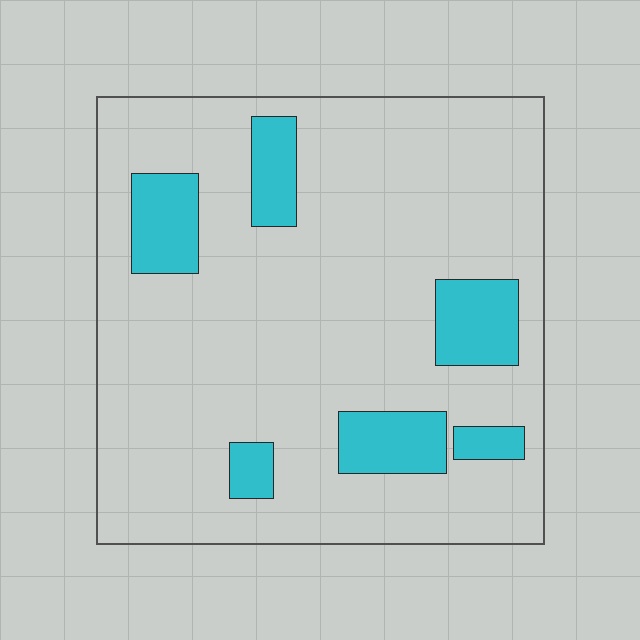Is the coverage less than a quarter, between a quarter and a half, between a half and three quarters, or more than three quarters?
Less than a quarter.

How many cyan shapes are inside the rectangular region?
6.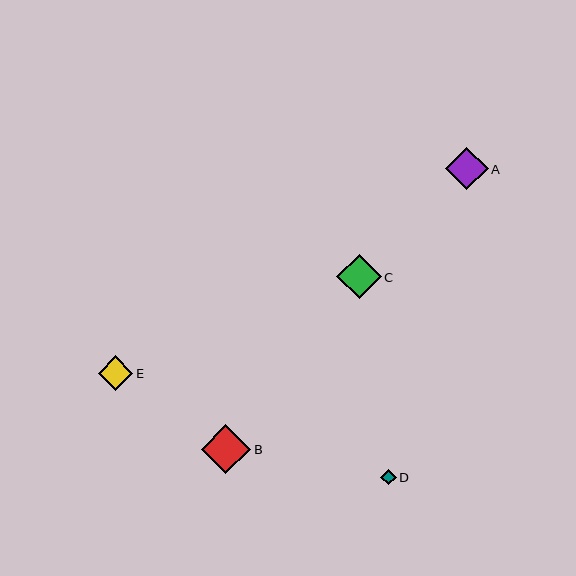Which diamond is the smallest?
Diamond D is the smallest with a size of approximately 15 pixels.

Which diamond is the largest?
Diamond B is the largest with a size of approximately 50 pixels.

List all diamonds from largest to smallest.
From largest to smallest: B, C, A, E, D.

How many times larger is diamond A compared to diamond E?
Diamond A is approximately 1.2 times the size of diamond E.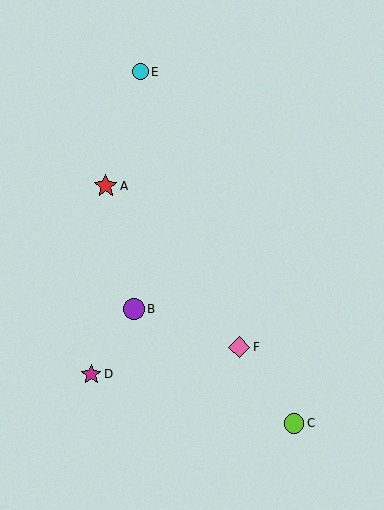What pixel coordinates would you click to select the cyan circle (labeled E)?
Click at (141, 72) to select the cyan circle E.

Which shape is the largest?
The red star (labeled A) is the largest.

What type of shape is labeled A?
Shape A is a red star.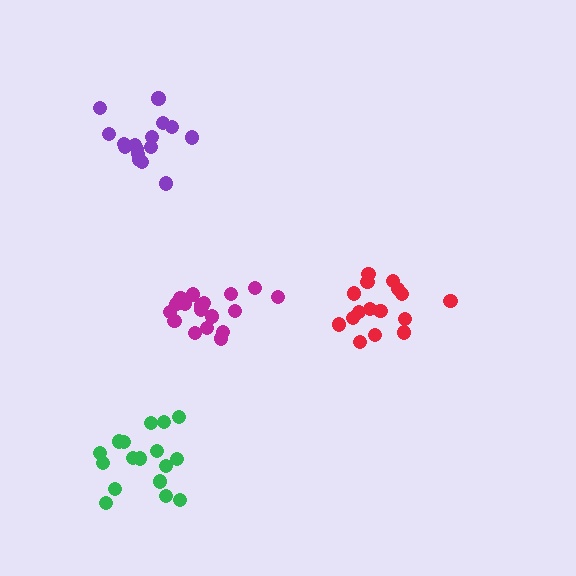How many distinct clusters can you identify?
There are 4 distinct clusters.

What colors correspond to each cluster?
The clusters are colored: red, magenta, green, purple.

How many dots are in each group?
Group 1: 16 dots, Group 2: 19 dots, Group 3: 17 dots, Group 4: 16 dots (68 total).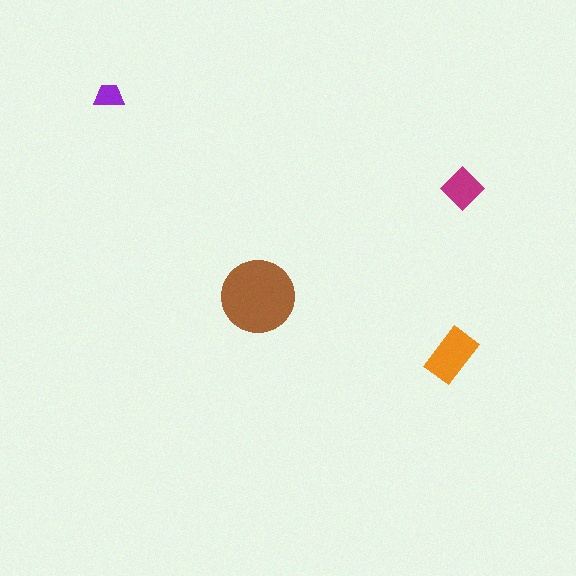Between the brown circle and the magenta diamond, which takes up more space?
The brown circle.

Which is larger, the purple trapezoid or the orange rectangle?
The orange rectangle.